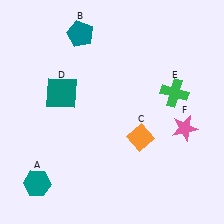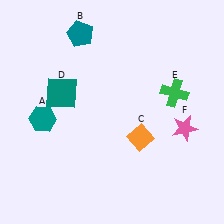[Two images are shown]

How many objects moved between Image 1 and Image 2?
1 object moved between the two images.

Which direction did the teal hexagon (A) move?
The teal hexagon (A) moved up.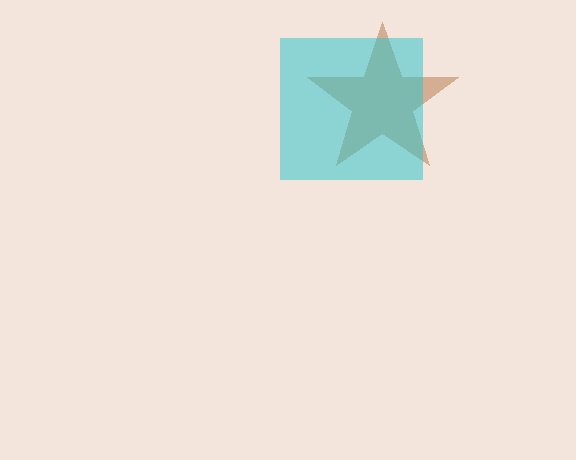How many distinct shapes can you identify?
There are 2 distinct shapes: a brown star, a cyan square.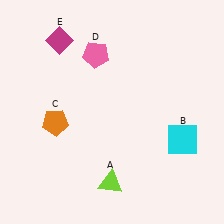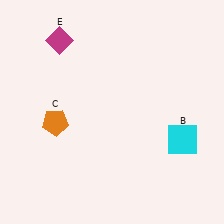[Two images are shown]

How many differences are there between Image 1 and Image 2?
There are 2 differences between the two images.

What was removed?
The pink pentagon (D), the lime triangle (A) were removed in Image 2.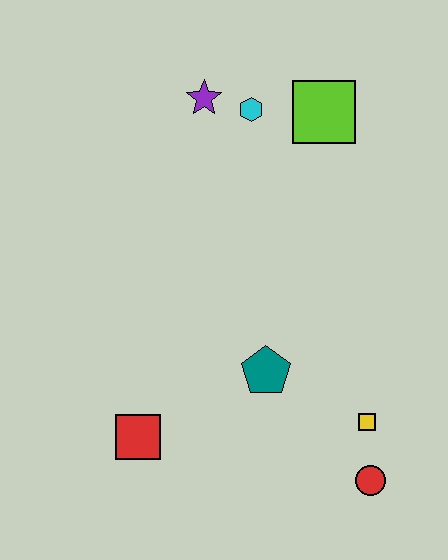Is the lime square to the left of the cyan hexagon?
No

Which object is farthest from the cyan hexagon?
The red circle is farthest from the cyan hexagon.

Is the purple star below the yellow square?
No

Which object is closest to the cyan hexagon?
The purple star is closest to the cyan hexagon.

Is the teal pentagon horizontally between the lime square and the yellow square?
No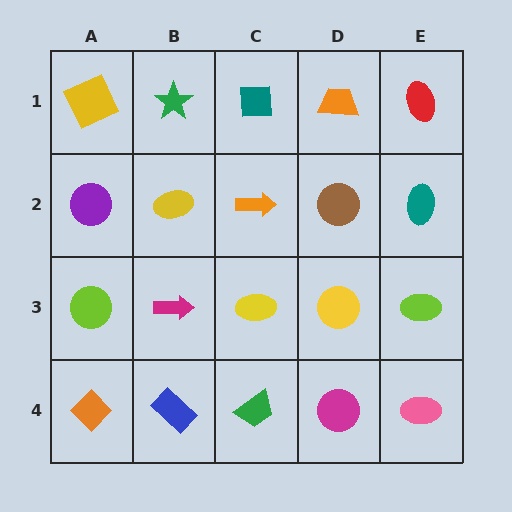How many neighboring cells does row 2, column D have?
4.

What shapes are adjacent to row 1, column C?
An orange arrow (row 2, column C), a green star (row 1, column B), an orange trapezoid (row 1, column D).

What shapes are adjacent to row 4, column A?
A lime circle (row 3, column A), a blue rectangle (row 4, column B).